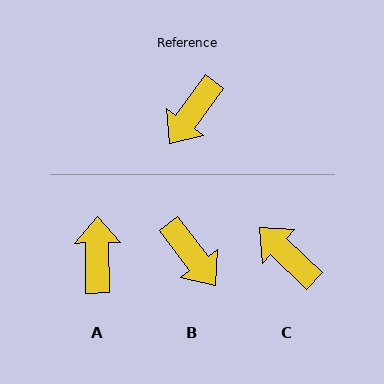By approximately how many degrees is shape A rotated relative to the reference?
Approximately 144 degrees clockwise.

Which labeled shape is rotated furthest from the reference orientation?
A, about 144 degrees away.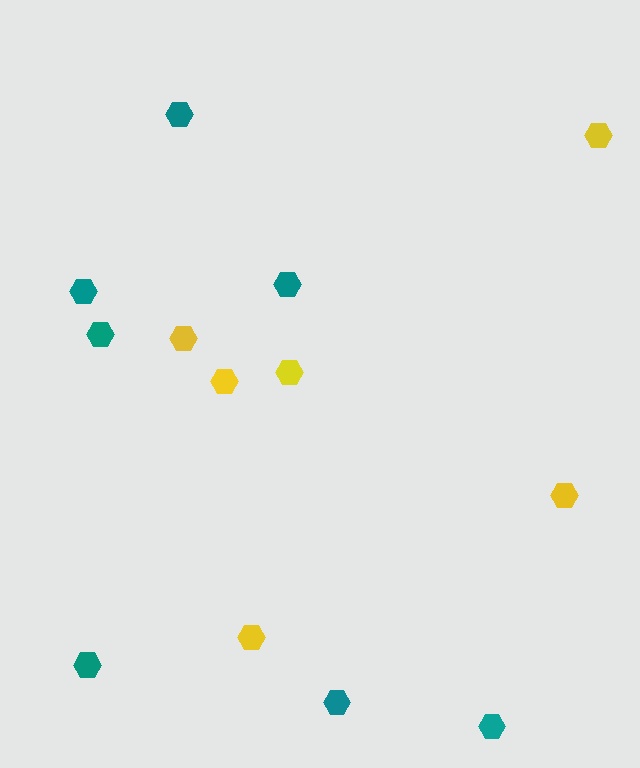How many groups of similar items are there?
There are 2 groups: one group of teal hexagons (7) and one group of yellow hexagons (6).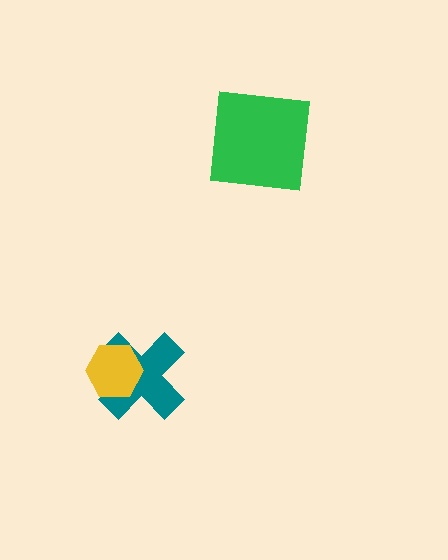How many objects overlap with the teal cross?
1 object overlaps with the teal cross.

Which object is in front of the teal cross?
The yellow hexagon is in front of the teal cross.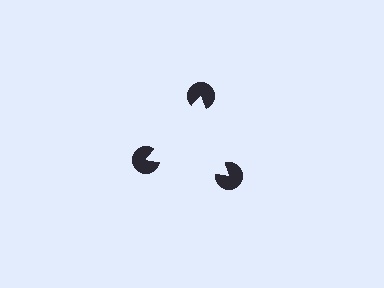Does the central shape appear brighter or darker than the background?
It typically appears slightly brighter than the background, even though no actual brightness change is drawn.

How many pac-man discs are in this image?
There are 3 — one at each vertex of the illusory triangle.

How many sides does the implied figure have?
3 sides.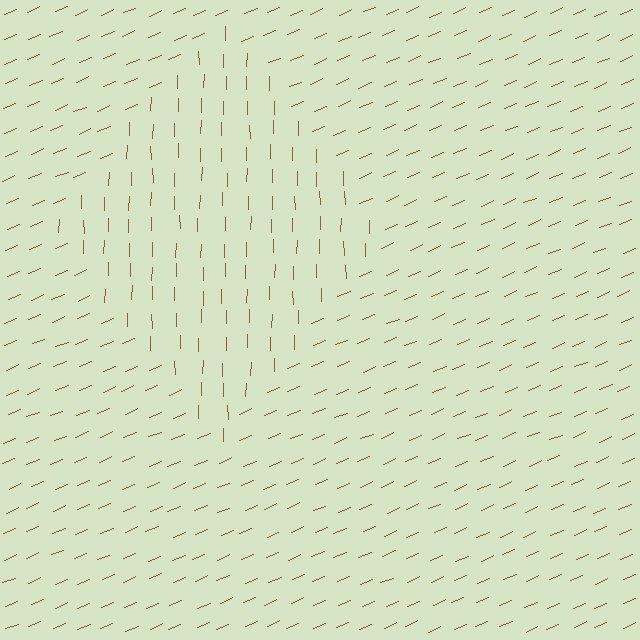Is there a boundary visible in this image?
Yes, there is a texture boundary formed by a change in line orientation.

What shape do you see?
I see a diamond.